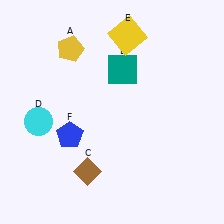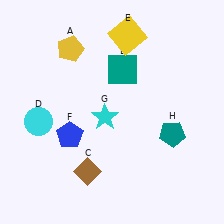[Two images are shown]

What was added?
A cyan star (G), a teal pentagon (H) were added in Image 2.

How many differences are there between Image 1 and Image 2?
There are 2 differences between the two images.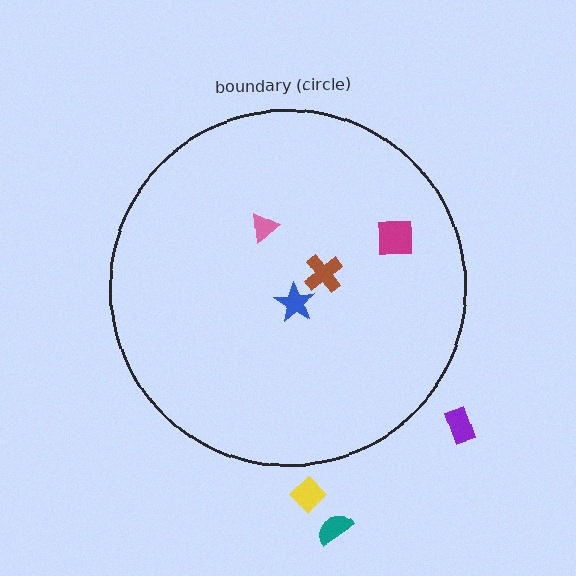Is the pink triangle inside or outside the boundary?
Inside.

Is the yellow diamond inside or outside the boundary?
Outside.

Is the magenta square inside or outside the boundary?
Inside.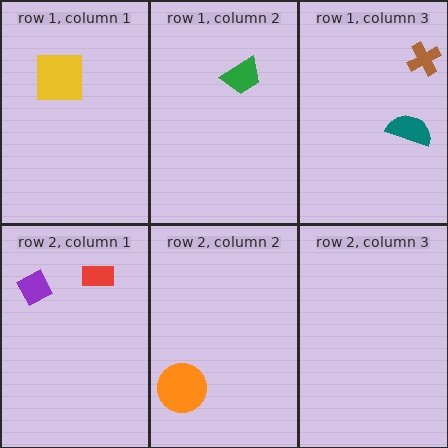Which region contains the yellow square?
The row 1, column 1 region.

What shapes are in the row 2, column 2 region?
The orange circle.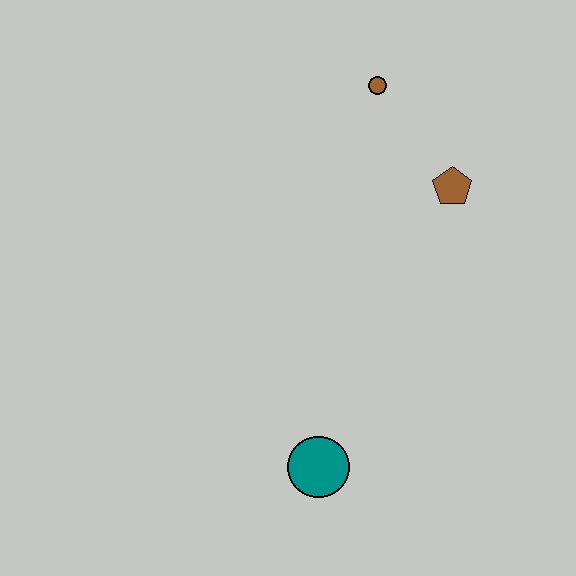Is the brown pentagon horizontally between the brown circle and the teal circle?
No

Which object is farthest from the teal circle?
The brown circle is farthest from the teal circle.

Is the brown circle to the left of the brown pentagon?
Yes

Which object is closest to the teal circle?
The brown pentagon is closest to the teal circle.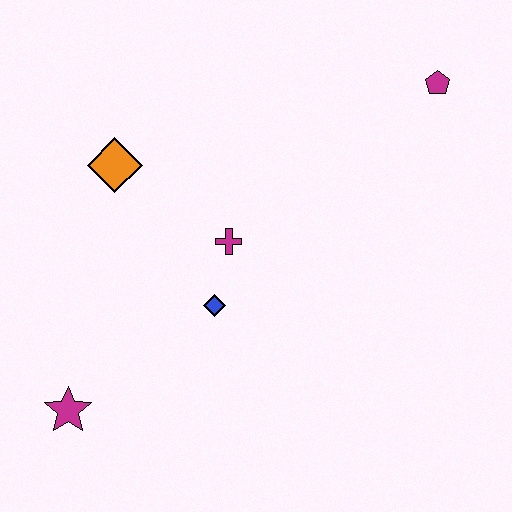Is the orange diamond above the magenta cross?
Yes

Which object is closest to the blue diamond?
The magenta cross is closest to the blue diamond.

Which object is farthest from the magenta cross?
The magenta pentagon is farthest from the magenta cross.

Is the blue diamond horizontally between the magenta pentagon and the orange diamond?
Yes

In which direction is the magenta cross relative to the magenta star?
The magenta cross is above the magenta star.